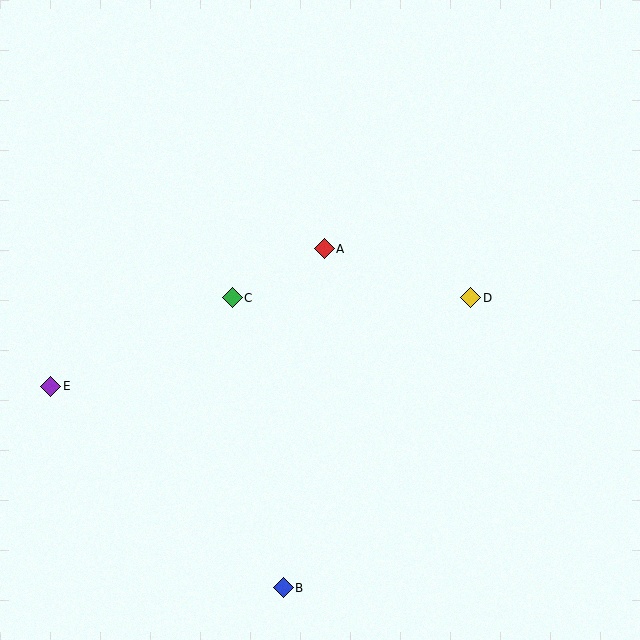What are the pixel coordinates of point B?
Point B is at (283, 588).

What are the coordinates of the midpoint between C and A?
The midpoint between C and A is at (278, 273).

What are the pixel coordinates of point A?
Point A is at (324, 249).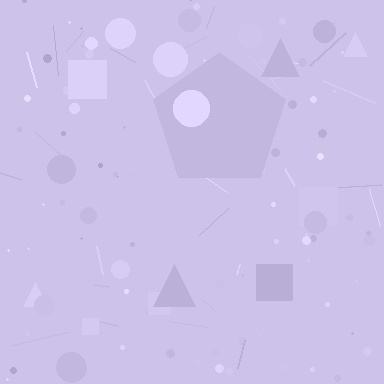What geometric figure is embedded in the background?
A pentagon is embedded in the background.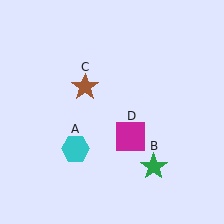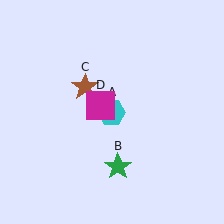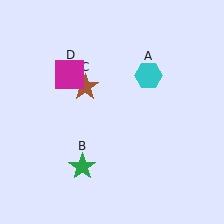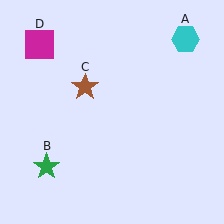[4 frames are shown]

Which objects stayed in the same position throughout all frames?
Brown star (object C) remained stationary.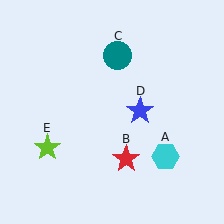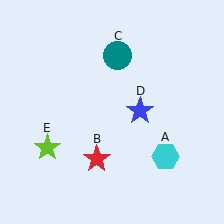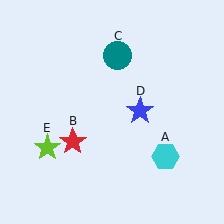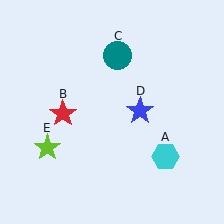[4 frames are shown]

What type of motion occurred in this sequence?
The red star (object B) rotated clockwise around the center of the scene.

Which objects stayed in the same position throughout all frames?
Cyan hexagon (object A) and teal circle (object C) and blue star (object D) and lime star (object E) remained stationary.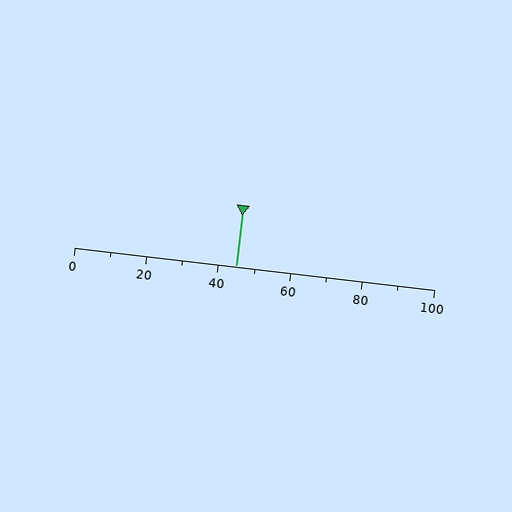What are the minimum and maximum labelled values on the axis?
The axis runs from 0 to 100.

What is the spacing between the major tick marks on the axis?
The major ticks are spaced 20 apart.